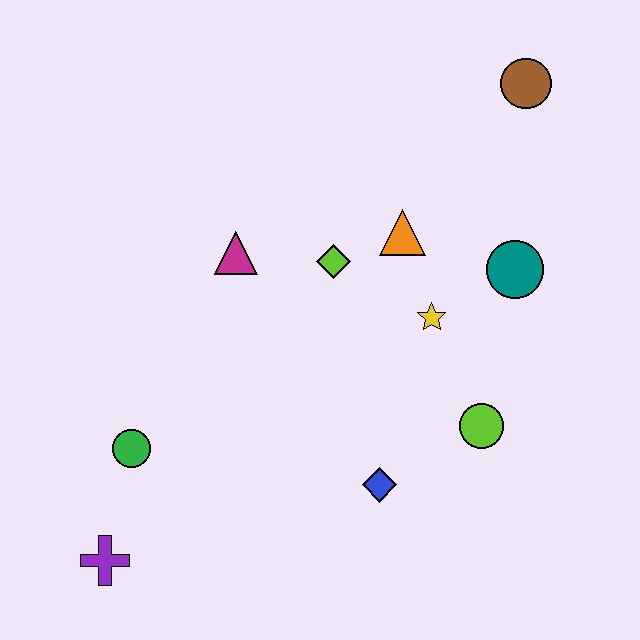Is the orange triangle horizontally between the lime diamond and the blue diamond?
No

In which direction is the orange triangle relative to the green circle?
The orange triangle is to the right of the green circle.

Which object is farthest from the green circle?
The brown circle is farthest from the green circle.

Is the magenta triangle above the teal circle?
Yes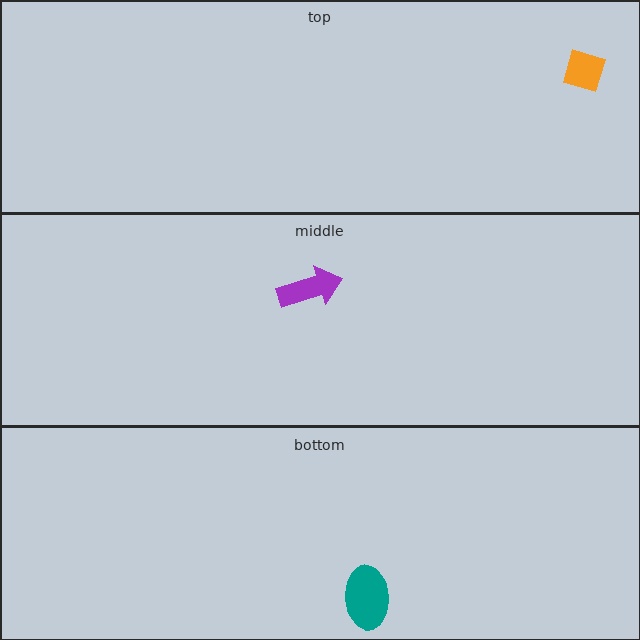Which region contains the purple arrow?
The middle region.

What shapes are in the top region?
The orange diamond.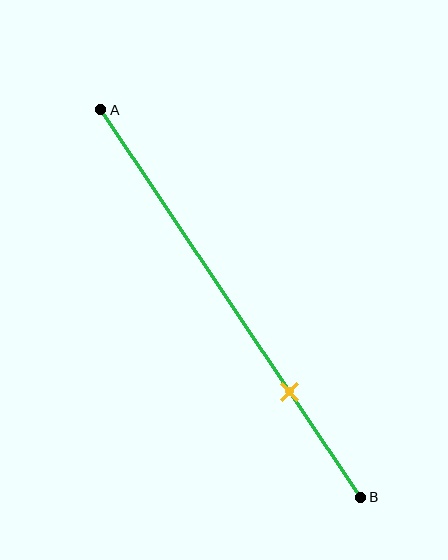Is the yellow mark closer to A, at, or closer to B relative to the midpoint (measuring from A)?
The yellow mark is closer to point B than the midpoint of segment AB.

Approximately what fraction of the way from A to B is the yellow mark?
The yellow mark is approximately 75% of the way from A to B.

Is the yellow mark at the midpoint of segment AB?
No, the mark is at about 75% from A, not at the 50% midpoint.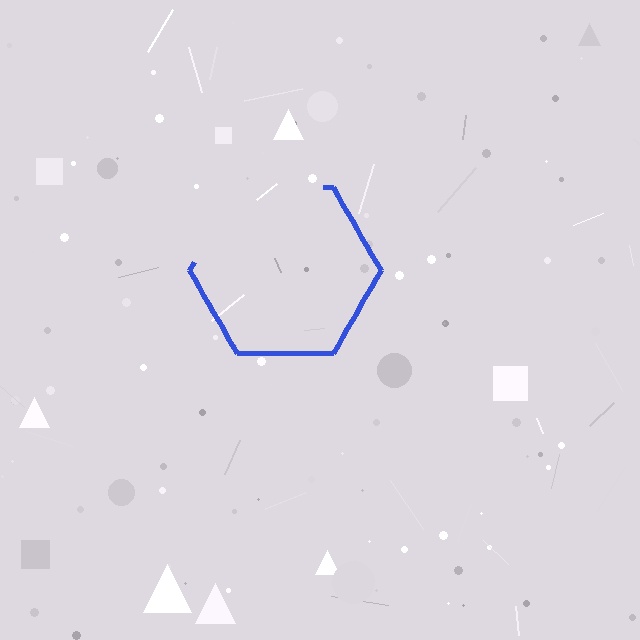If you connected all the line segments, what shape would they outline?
They would outline a hexagon.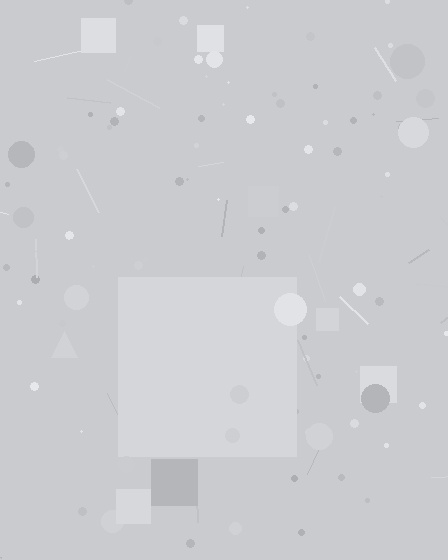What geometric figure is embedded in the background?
A square is embedded in the background.